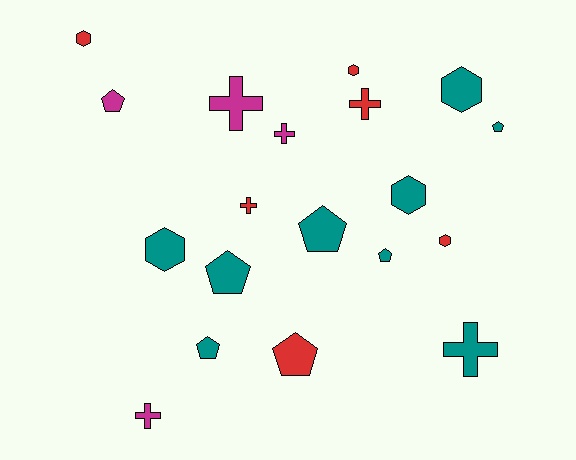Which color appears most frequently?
Teal, with 9 objects.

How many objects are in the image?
There are 19 objects.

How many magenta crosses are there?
There are 3 magenta crosses.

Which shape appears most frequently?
Pentagon, with 7 objects.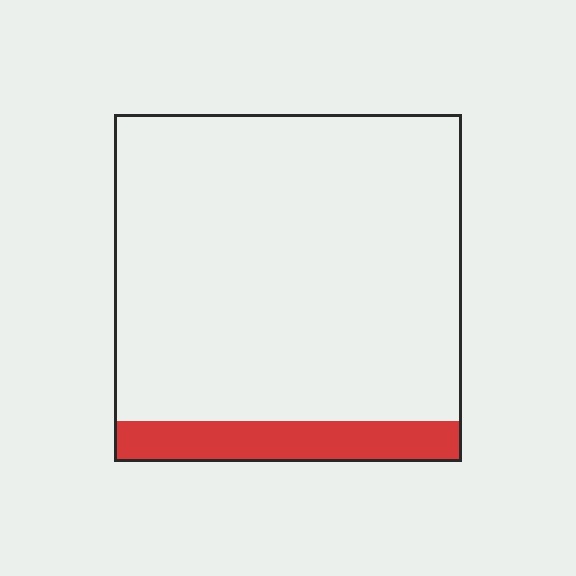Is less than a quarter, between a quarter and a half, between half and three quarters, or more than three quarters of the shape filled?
Less than a quarter.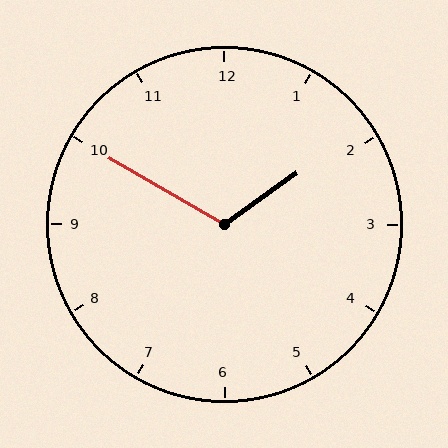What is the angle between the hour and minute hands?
Approximately 115 degrees.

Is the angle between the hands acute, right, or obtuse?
It is obtuse.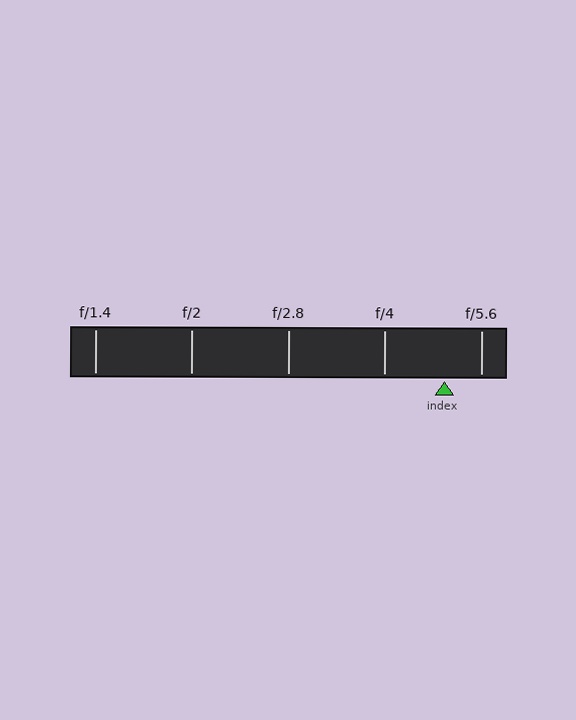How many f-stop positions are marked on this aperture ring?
There are 5 f-stop positions marked.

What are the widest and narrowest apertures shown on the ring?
The widest aperture shown is f/1.4 and the narrowest is f/5.6.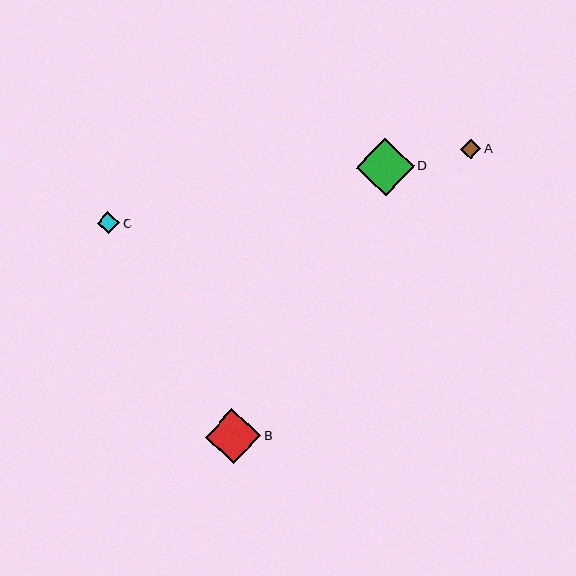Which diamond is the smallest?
Diamond A is the smallest with a size of approximately 21 pixels.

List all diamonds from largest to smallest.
From largest to smallest: D, B, C, A.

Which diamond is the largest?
Diamond D is the largest with a size of approximately 58 pixels.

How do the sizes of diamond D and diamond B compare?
Diamond D and diamond B are approximately the same size.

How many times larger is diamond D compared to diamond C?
Diamond D is approximately 2.6 times the size of diamond C.